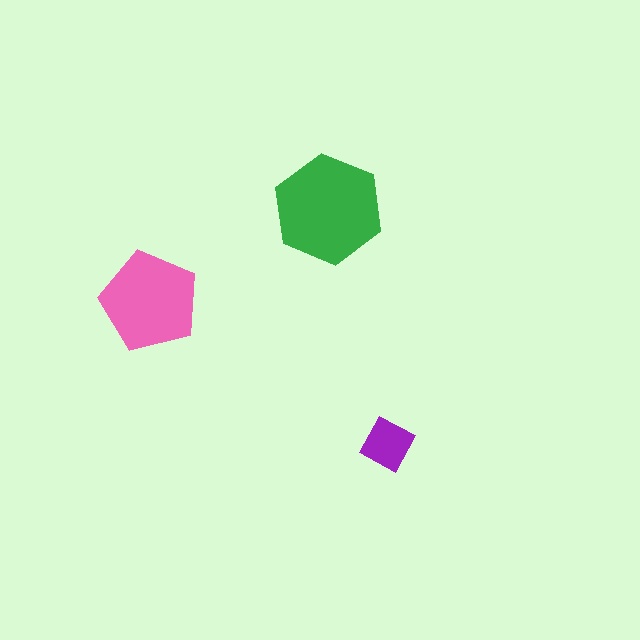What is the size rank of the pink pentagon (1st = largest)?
2nd.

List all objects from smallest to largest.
The purple diamond, the pink pentagon, the green hexagon.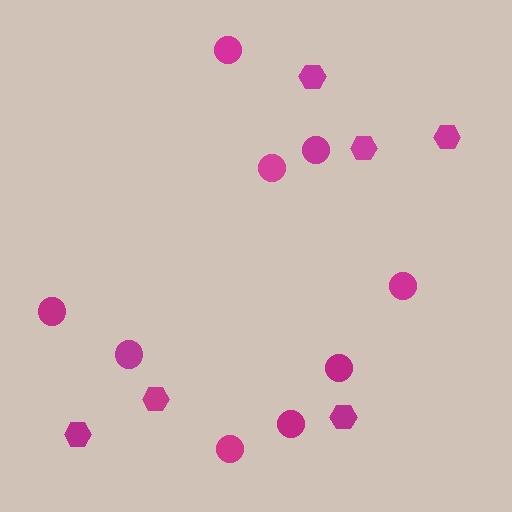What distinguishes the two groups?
There are 2 groups: one group of circles (9) and one group of hexagons (6).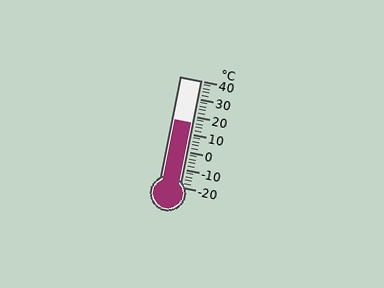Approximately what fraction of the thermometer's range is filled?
The thermometer is filled to approximately 60% of its range.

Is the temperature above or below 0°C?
The temperature is above 0°C.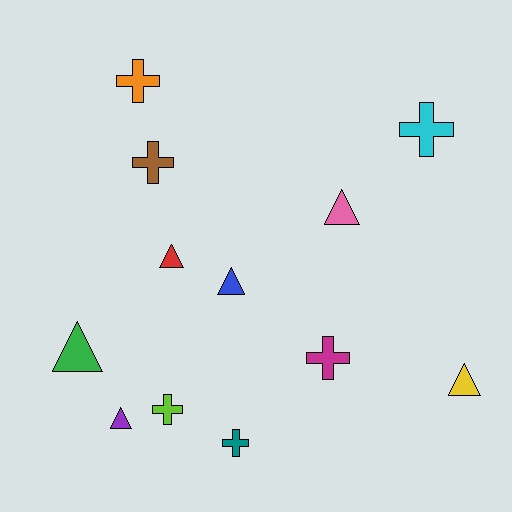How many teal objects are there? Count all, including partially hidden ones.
There is 1 teal object.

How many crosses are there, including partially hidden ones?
There are 6 crosses.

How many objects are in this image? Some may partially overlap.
There are 12 objects.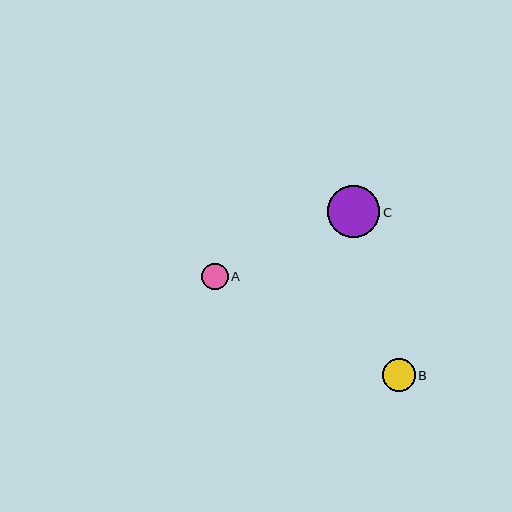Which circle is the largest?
Circle C is the largest with a size of approximately 52 pixels.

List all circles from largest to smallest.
From largest to smallest: C, B, A.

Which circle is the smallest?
Circle A is the smallest with a size of approximately 27 pixels.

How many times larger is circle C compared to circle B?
Circle C is approximately 1.6 times the size of circle B.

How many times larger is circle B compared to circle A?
Circle B is approximately 1.2 times the size of circle A.